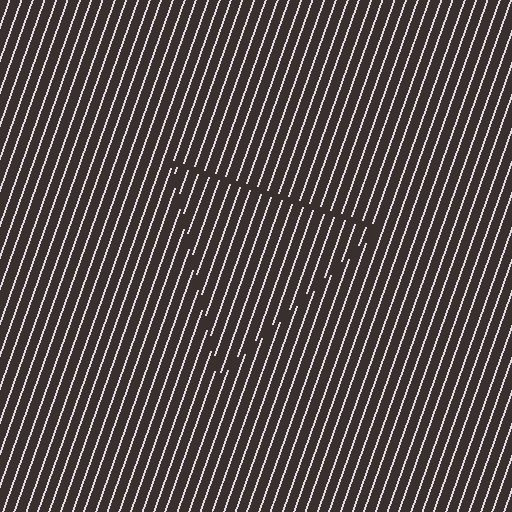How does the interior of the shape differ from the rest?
The interior of the shape contains the same grating, shifted by half a period — the contour is defined by the phase discontinuity where line-ends from the inner and outer gratings abut.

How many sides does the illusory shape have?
3 sides — the line-ends trace a triangle.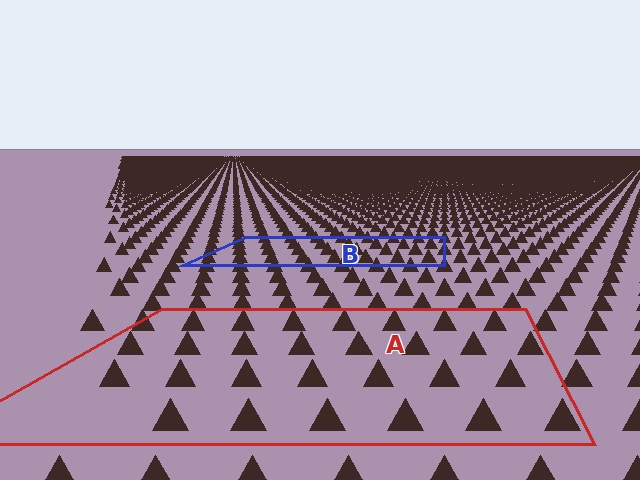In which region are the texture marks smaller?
The texture marks are smaller in region B, because it is farther away.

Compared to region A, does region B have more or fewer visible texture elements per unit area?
Region B has more texture elements per unit area — they are packed more densely because it is farther away.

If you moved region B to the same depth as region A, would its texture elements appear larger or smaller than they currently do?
They would appear larger. At a closer depth, the same texture elements are projected at a bigger on-screen size.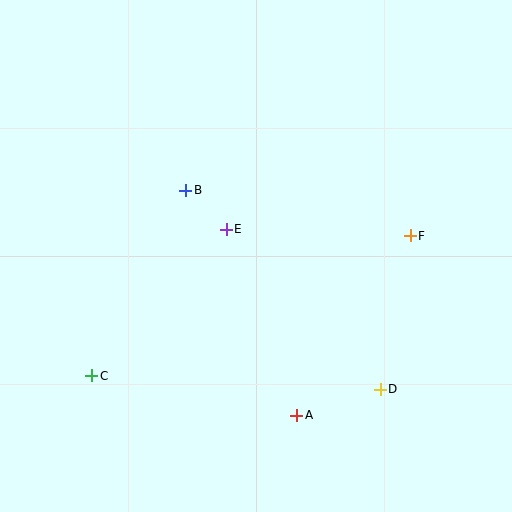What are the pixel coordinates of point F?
Point F is at (410, 236).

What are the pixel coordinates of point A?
Point A is at (297, 415).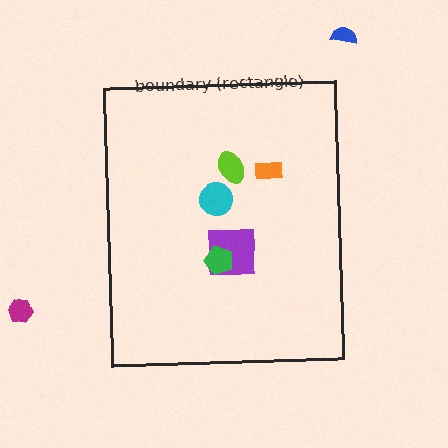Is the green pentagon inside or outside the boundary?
Inside.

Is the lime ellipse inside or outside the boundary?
Inside.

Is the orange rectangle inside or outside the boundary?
Inside.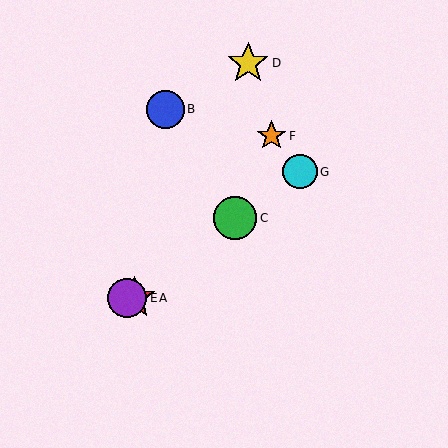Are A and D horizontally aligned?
No, A is at y≈298 and D is at y≈63.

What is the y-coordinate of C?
Object C is at y≈218.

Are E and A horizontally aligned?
Yes, both are at y≈298.